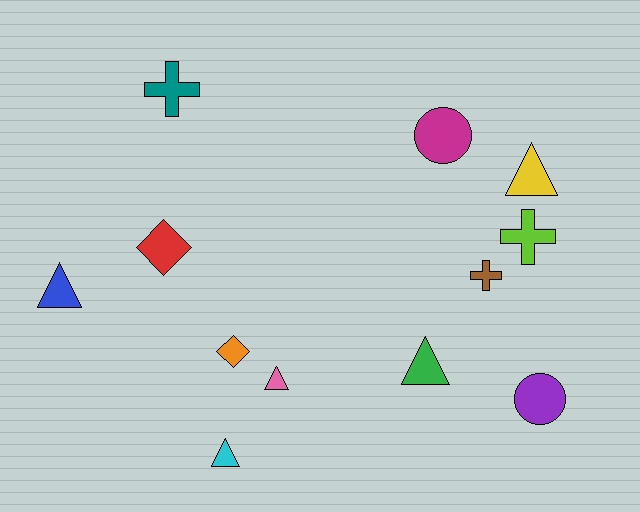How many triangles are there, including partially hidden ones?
There are 5 triangles.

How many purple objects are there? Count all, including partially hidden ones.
There is 1 purple object.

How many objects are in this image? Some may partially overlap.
There are 12 objects.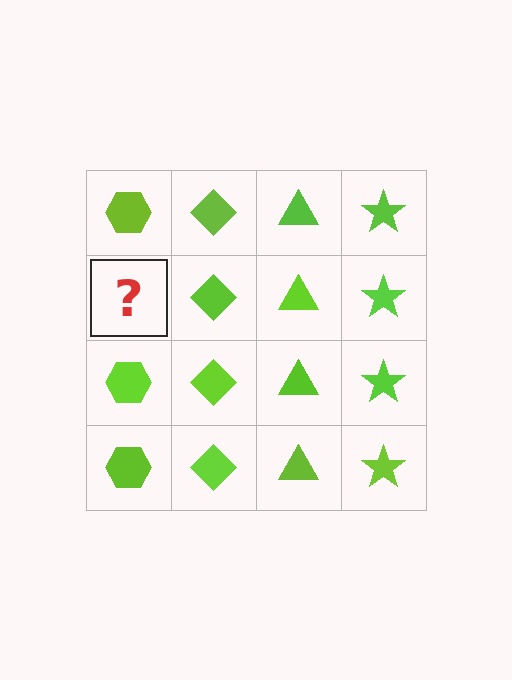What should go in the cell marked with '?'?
The missing cell should contain a lime hexagon.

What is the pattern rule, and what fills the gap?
The rule is that each column has a consistent shape. The gap should be filled with a lime hexagon.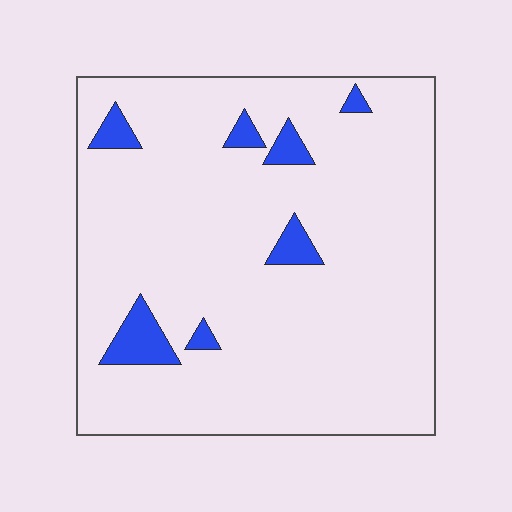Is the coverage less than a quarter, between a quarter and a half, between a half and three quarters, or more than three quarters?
Less than a quarter.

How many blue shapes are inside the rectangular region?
7.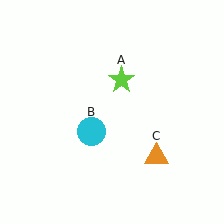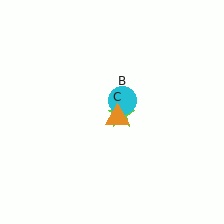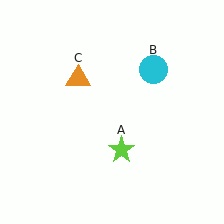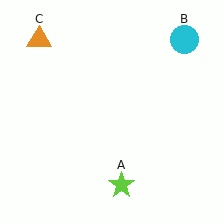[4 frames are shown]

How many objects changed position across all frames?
3 objects changed position: lime star (object A), cyan circle (object B), orange triangle (object C).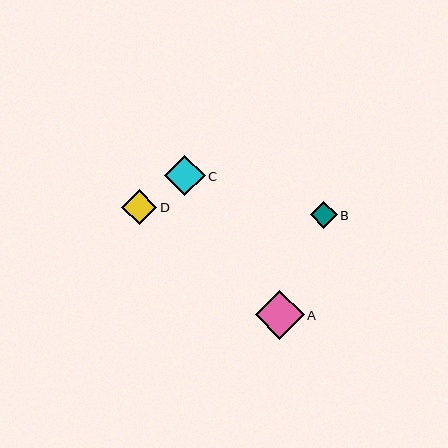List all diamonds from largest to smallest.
From largest to smallest: A, C, D, B.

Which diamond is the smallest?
Diamond B is the smallest with a size of approximately 27 pixels.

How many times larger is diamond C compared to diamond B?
Diamond C is approximately 1.5 times the size of diamond B.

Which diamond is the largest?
Diamond A is the largest with a size of approximately 49 pixels.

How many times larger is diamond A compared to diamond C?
Diamond A is approximately 1.2 times the size of diamond C.